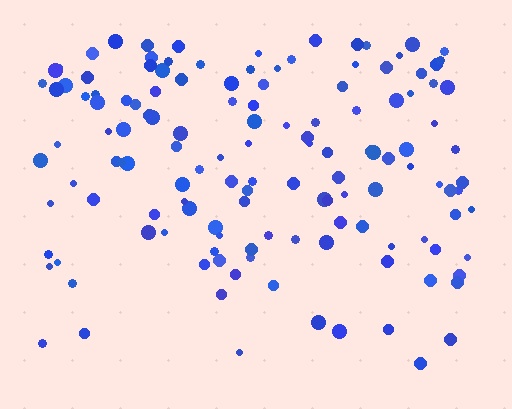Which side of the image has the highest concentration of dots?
The top.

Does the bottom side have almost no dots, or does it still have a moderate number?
Still a moderate number, just noticeably fewer than the top.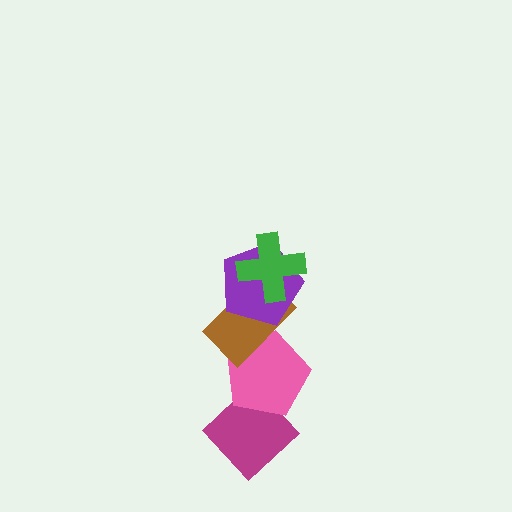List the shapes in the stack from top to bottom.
From top to bottom: the green cross, the purple pentagon, the brown rectangle, the pink pentagon, the magenta diamond.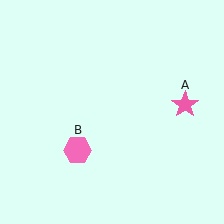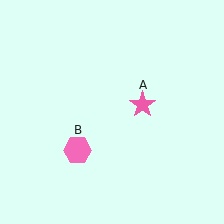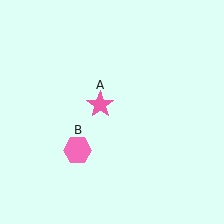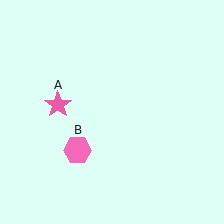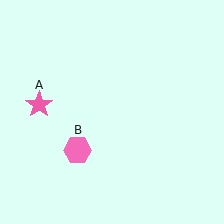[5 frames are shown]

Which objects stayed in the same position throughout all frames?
Pink hexagon (object B) remained stationary.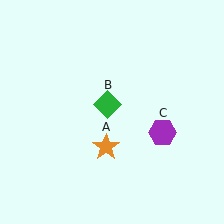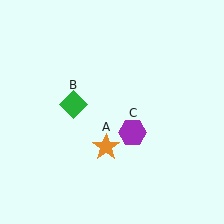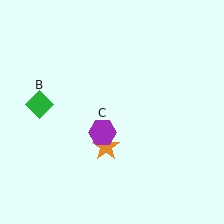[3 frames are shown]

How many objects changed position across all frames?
2 objects changed position: green diamond (object B), purple hexagon (object C).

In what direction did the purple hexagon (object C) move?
The purple hexagon (object C) moved left.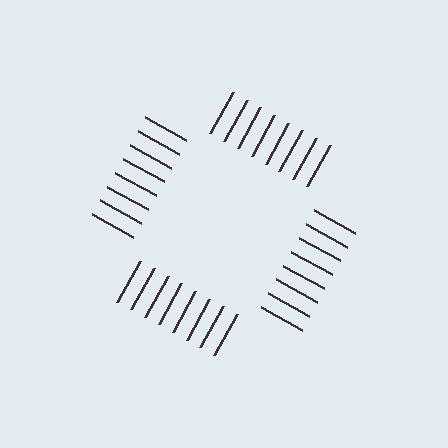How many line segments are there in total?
32 — 8 along each of the 4 edges.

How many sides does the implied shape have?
4 sides — the line-ends trace a square.